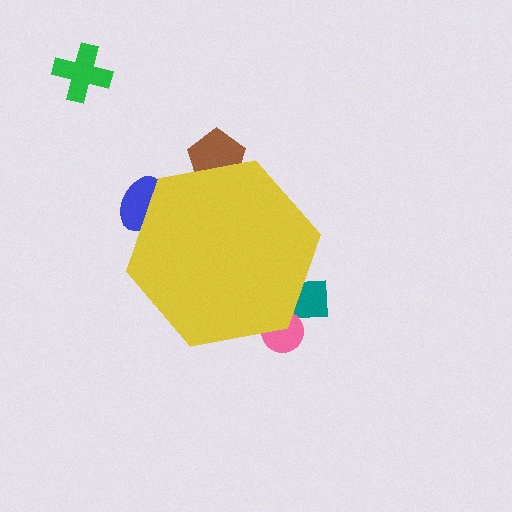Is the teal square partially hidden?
Yes, the teal square is partially hidden behind the yellow hexagon.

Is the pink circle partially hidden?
Yes, the pink circle is partially hidden behind the yellow hexagon.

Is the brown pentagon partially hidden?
Yes, the brown pentagon is partially hidden behind the yellow hexagon.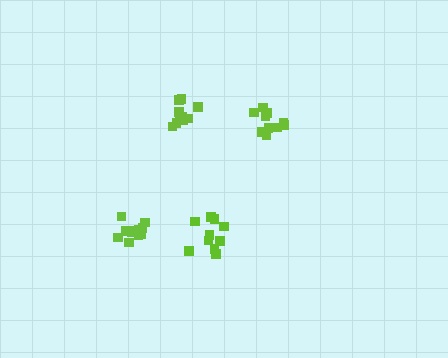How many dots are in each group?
Group 1: 10 dots, Group 2: 11 dots, Group 3: 11 dots, Group 4: 10 dots (42 total).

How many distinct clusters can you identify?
There are 4 distinct clusters.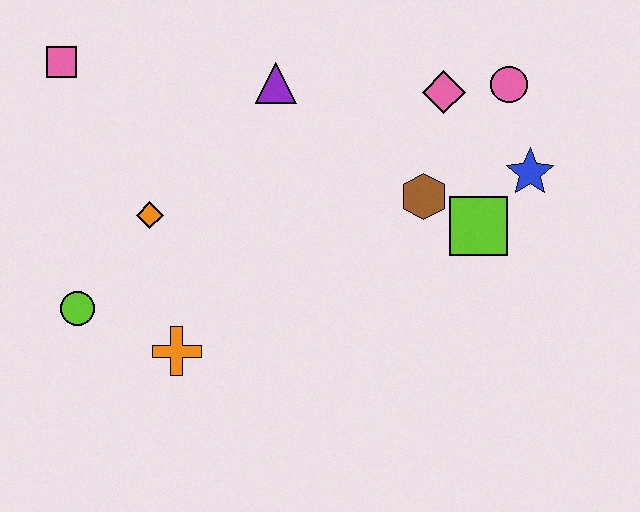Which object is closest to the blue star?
The lime square is closest to the blue star.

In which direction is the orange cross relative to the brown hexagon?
The orange cross is to the left of the brown hexagon.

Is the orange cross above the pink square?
No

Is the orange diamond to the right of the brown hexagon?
No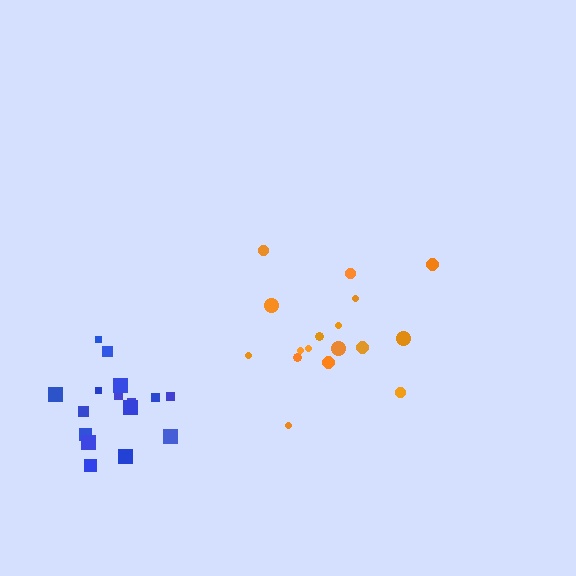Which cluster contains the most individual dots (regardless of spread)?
Orange (17).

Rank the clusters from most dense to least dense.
blue, orange.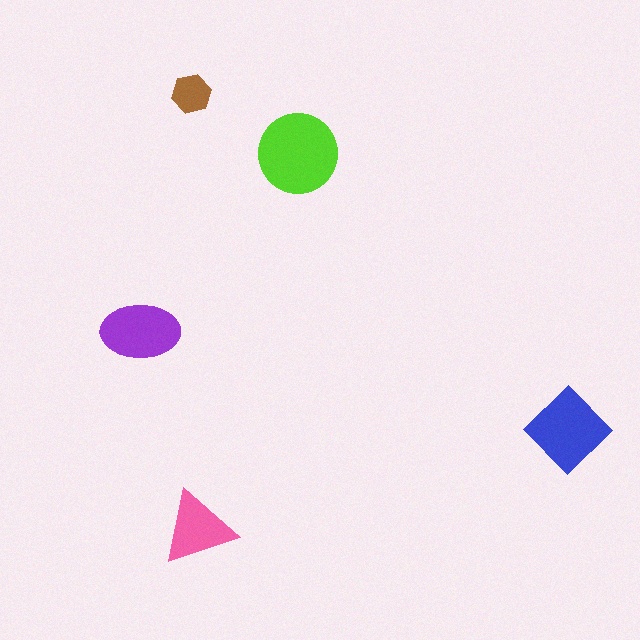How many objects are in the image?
There are 5 objects in the image.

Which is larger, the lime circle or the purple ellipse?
The lime circle.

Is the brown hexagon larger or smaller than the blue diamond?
Smaller.